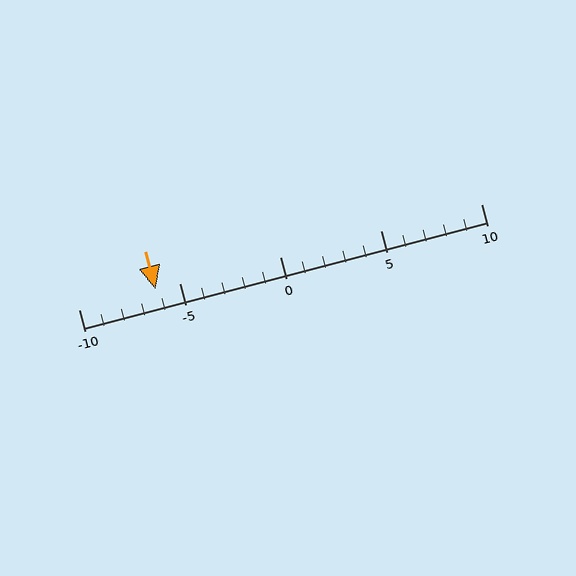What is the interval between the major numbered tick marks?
The major tick marks are spaced 5 units apart.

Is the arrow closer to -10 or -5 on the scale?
The arrow is closer to -5.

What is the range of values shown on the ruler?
The ruler shows values from -10 to 10.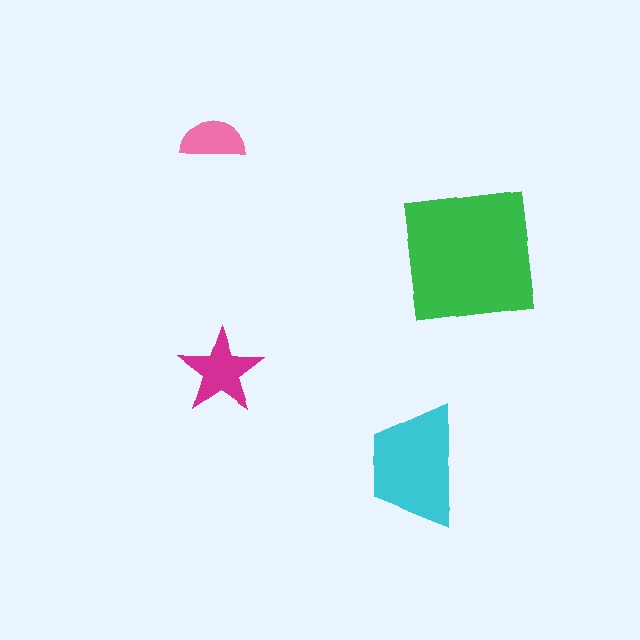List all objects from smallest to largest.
The pink semicircle, the magenta star, the cyan trapezoid, the green square.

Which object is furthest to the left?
The pink semicircle is leftmost.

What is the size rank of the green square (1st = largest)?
1st.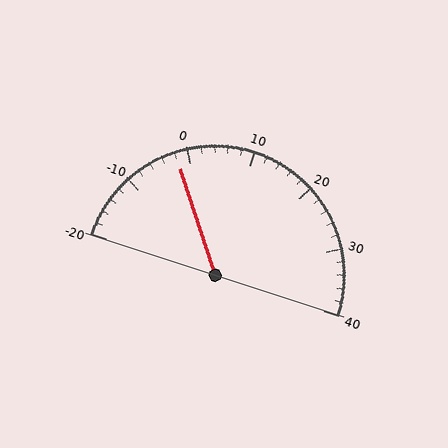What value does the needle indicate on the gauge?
The needle indicates approximately -2.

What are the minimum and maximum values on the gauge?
The gauge ranges from -20 to 40.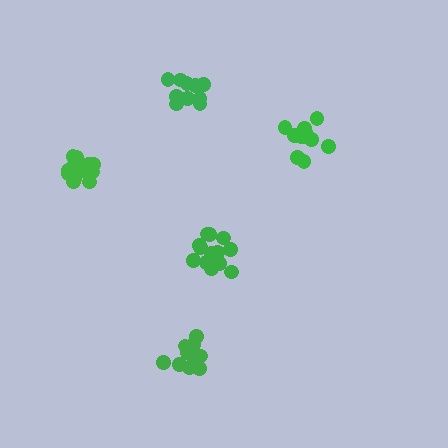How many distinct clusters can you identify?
There are 5 distinct clusters.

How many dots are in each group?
Group 1: 15 dots, Group 2: 13 dots, Group 3: 16 dots, Group 4: 15 dots, Group 5: 11 dots (70 total).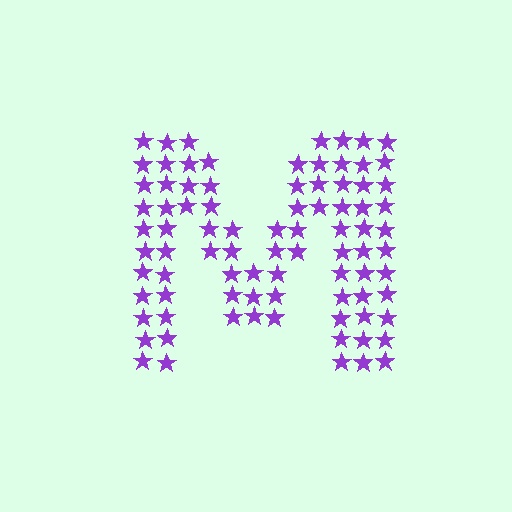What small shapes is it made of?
It is made of small stars.